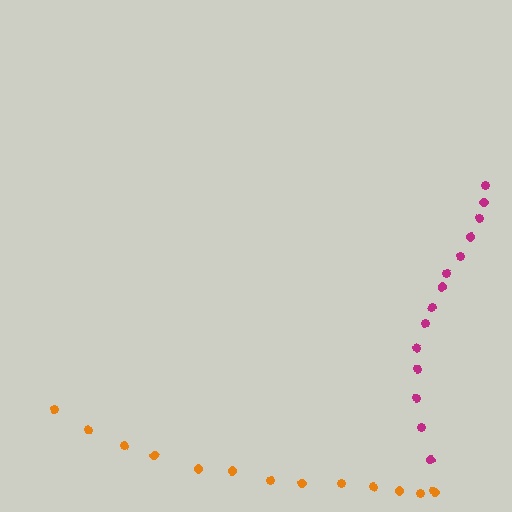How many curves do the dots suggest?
There are 2 distinct paths.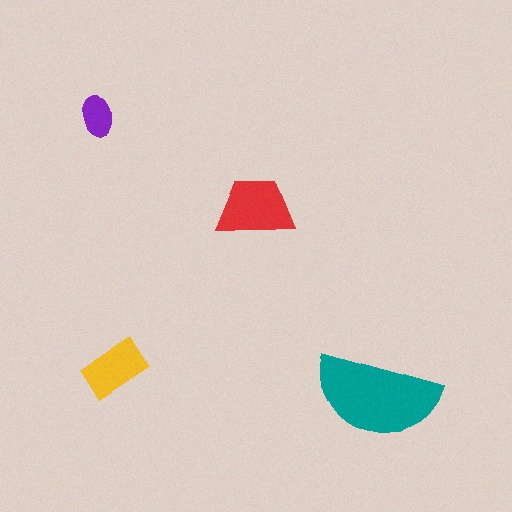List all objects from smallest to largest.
The purple ellipse, the yellow rectangle, the red trapezoid, the teal semicircle.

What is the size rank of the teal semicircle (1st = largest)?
1st.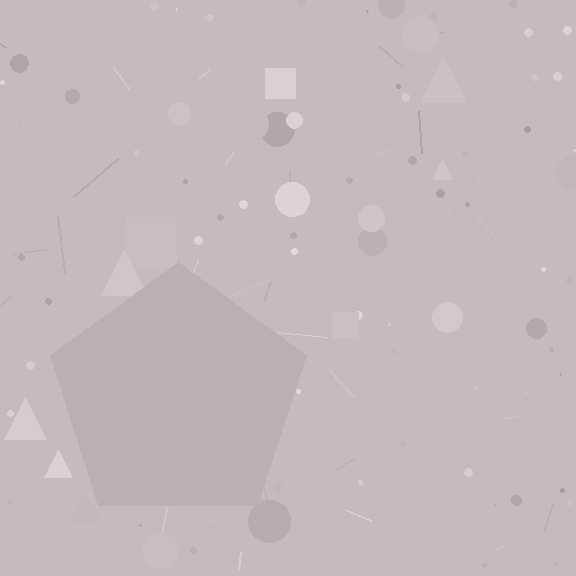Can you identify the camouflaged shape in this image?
The camouflaged shape is a pentagon.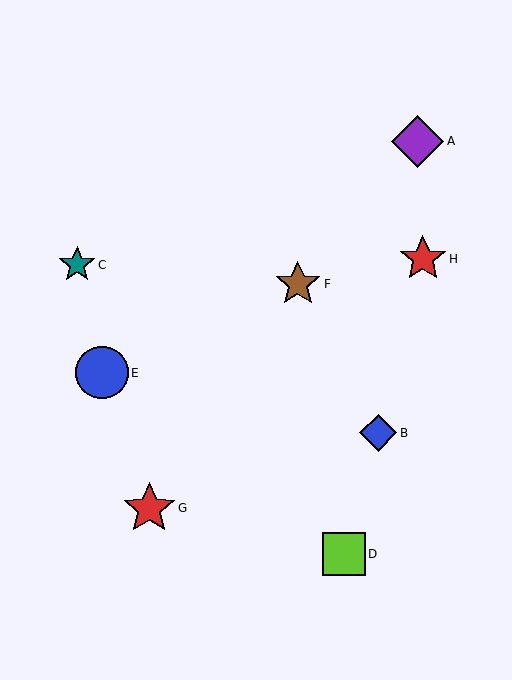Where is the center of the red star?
The center of the red star is at (423, 259).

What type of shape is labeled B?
Shape B is a blue diamond.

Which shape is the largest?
The red star (labeled G) is the largest.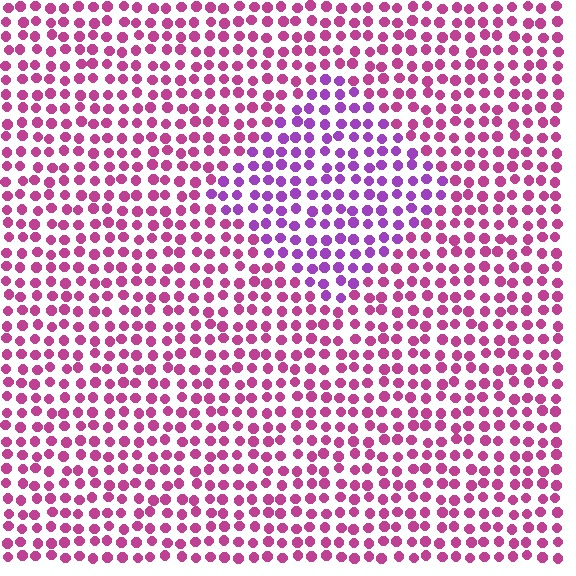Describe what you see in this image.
The image is filled with small magenta elements in a uniform arrangement. A diamond-shaped region is visible where the elements are tinted to a slightly different hue, forming a subtle color boundary.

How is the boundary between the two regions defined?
The boundary is defined purely by a slight shift in hue (about 37 degrees). Spacing, size, and orientation are identical on both sides.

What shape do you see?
I see a diamond.